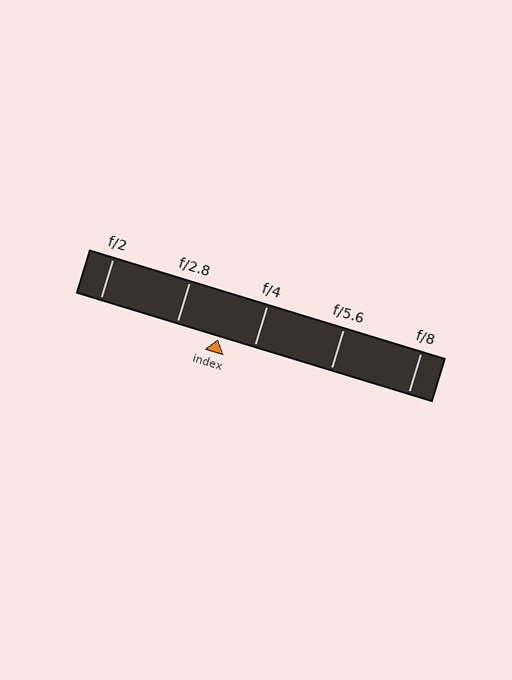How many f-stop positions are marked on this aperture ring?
There are 5 f-stop positions marked.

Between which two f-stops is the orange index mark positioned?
The index mark is between f/2.8 and f/4.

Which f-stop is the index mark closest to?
The index mark is closest to f/4.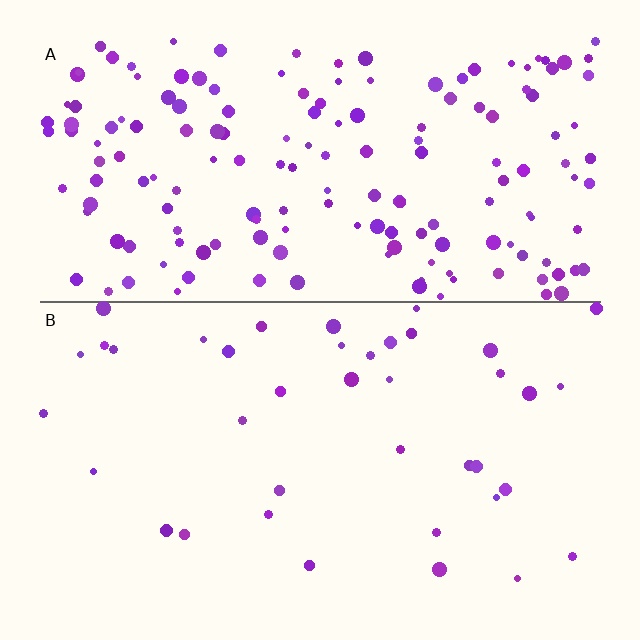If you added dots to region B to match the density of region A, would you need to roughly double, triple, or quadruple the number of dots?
Approximately quadruple.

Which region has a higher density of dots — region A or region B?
A (the top).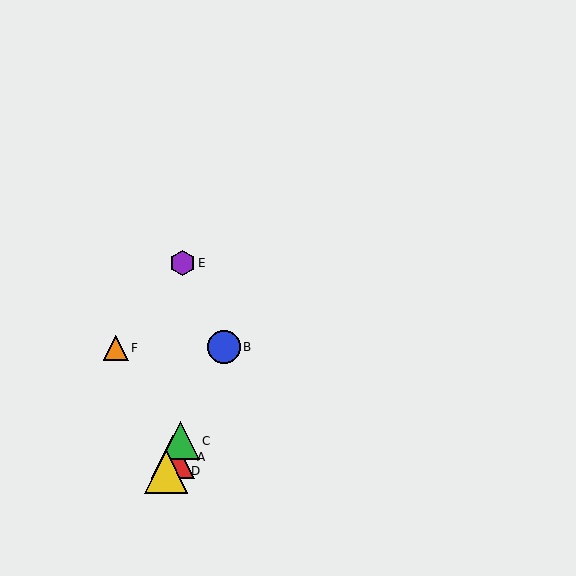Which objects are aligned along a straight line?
Objects A, B, C, D are aligned along a straight line.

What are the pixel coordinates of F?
Object F is at (116, 348).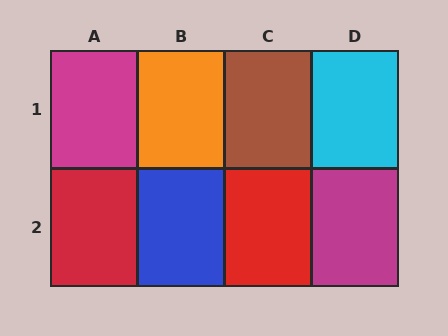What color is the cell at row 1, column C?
Brown.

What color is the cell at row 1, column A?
Magenta.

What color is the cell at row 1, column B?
Orange.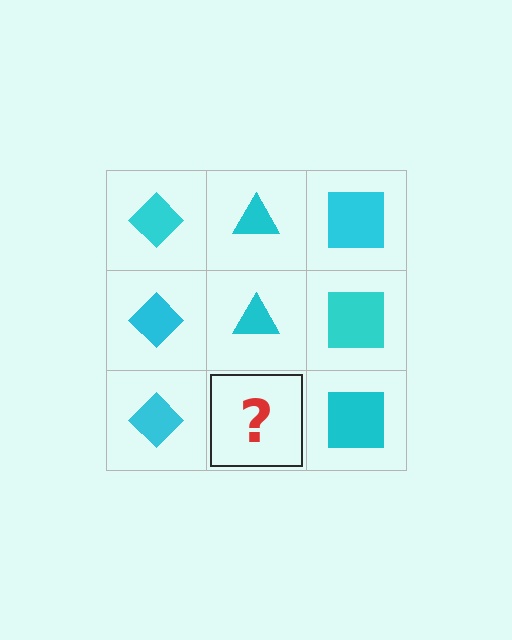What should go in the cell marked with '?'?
The missing cell should contain a cyan triangle.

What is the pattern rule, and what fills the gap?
The rule is that each column has a consistent shape. The gap should be filled with a cyan triangle.